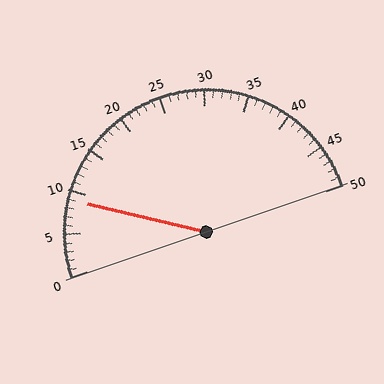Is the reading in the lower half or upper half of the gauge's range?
The reading is in the lower half of the range (0 to 50).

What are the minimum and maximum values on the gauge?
The gauge ranges from 0 to 50.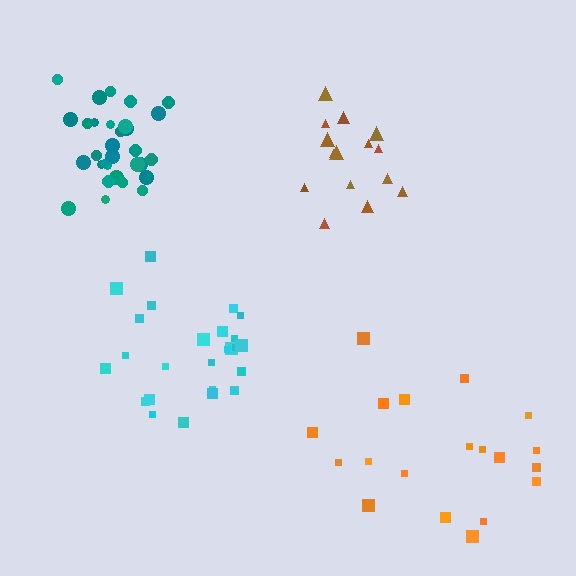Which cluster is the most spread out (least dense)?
Orange.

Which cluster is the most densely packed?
Teal.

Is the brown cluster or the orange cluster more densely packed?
Brown.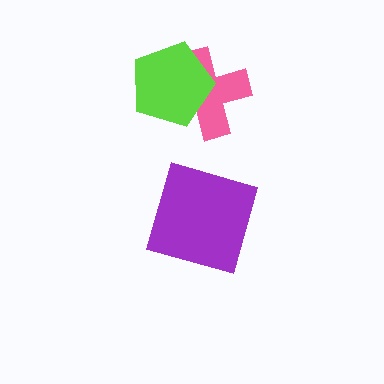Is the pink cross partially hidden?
Yes, it is partially covered by another shape.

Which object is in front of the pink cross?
The lime pentagon is in front of the pink cross.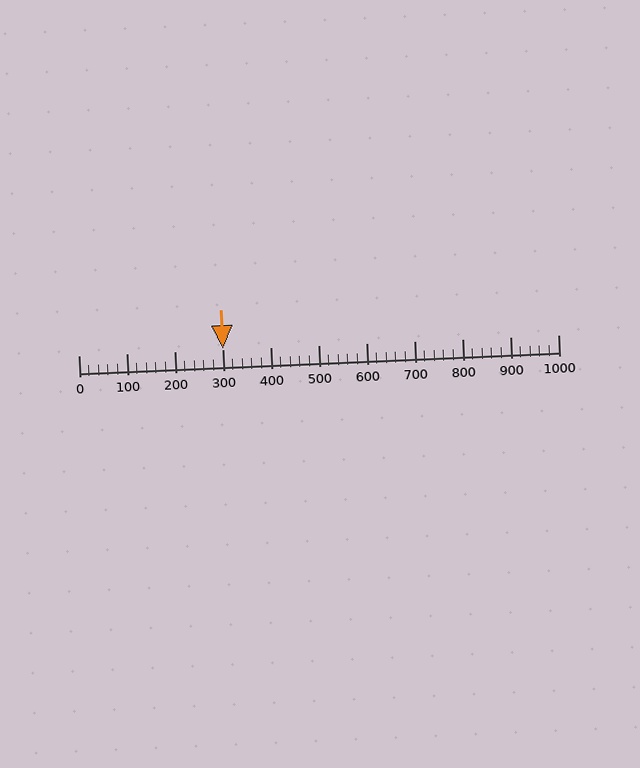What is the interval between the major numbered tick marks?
The major tick marks are spaced 100 units apart.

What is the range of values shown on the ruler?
The ruler shows values from 0 to 1000.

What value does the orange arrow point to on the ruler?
The orange arrow points to approximately 300.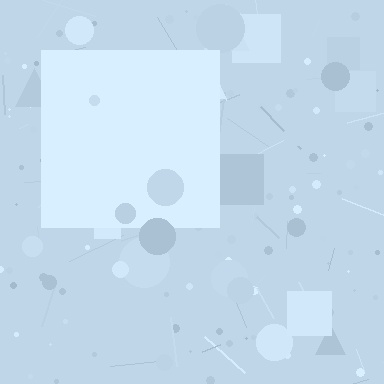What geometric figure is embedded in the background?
A square is embedded in the background.